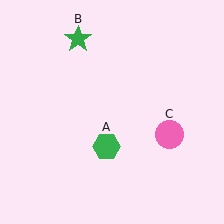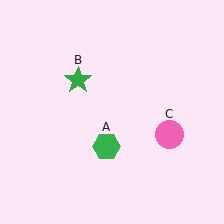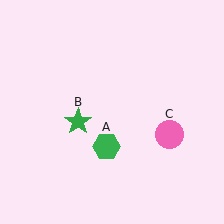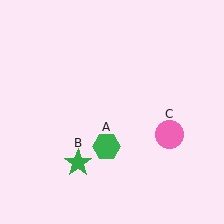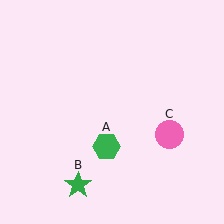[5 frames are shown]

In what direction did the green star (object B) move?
The green star (object B) moved down.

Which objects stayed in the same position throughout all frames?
Green hexagon (object A) and pink circle (object C) remained stationary.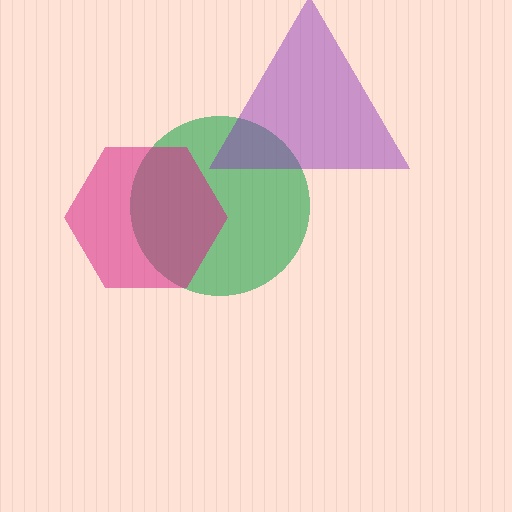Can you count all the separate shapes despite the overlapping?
Yes, there are 3 separate shapes.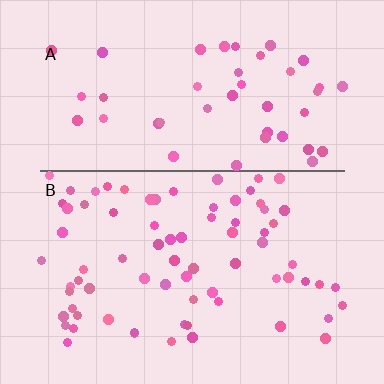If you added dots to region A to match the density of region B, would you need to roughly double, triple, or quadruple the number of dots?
Approximately double.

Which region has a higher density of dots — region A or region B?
B (the bottom).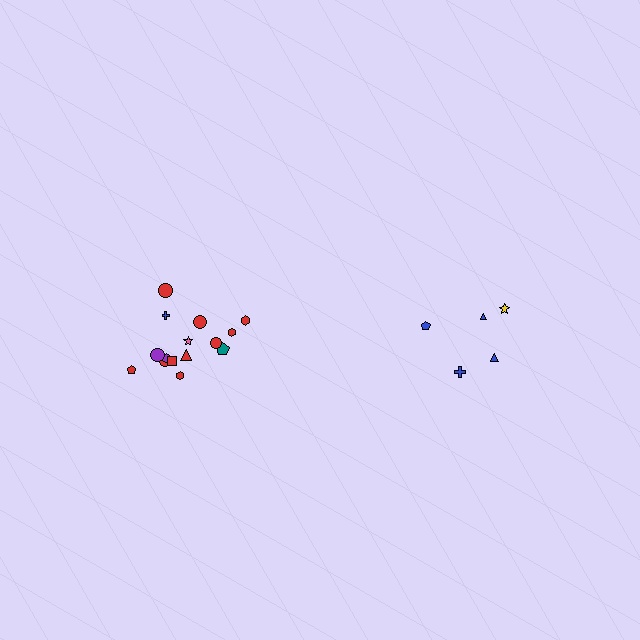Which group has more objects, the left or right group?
The left group.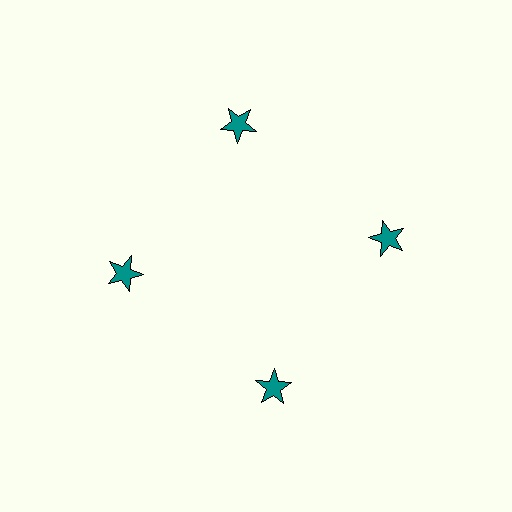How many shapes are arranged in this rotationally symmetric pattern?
There are 4 shapes, arranged in 4 groups of 1.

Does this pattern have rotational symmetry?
Yes, this pattern has 4-fold rotational symmetry. It looks the same after rotating 90 degrees around the center.